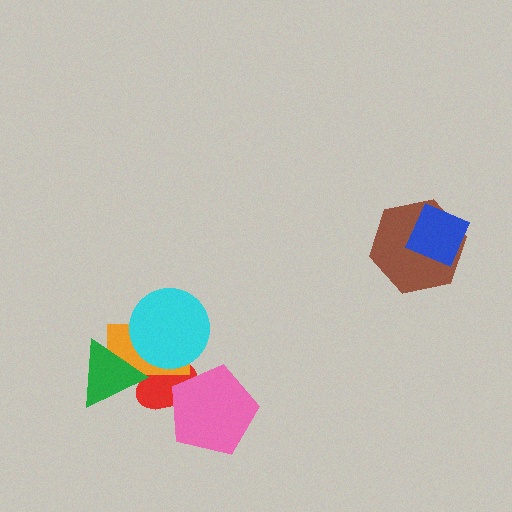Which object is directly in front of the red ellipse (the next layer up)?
The orange rectangle is directly in front of the red ellipse.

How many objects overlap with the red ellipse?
4 objects overlap with the red ellipse.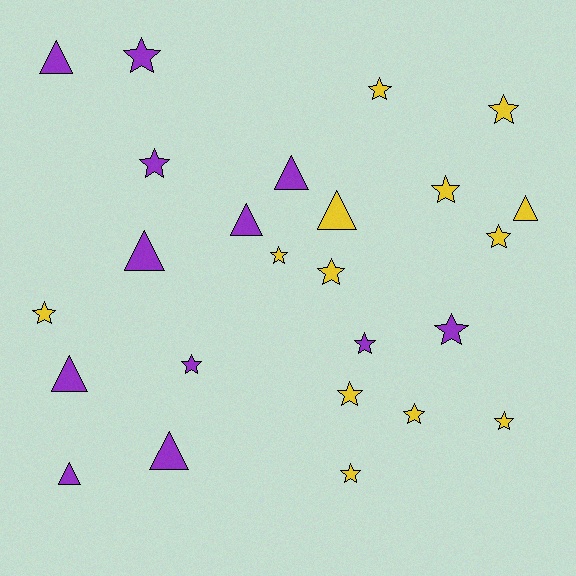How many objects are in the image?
There are 25 objects.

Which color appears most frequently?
Yellow, with 13 objects.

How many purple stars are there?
There are 5 purple stars.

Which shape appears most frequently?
Star, with 16 objects.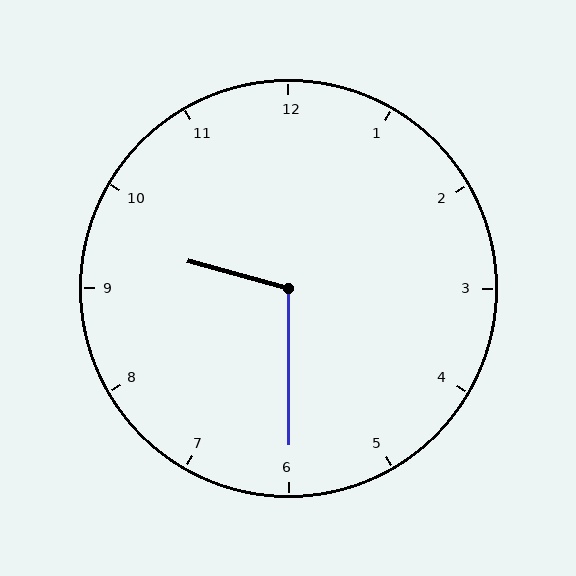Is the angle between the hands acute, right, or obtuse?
It is obtuse.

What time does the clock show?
9:30.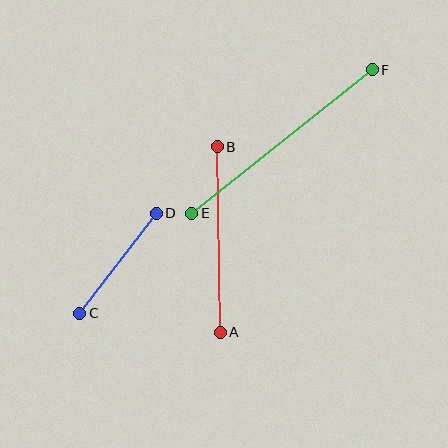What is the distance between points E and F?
The distance is approximately 230 pixels.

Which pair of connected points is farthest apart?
Points E and F are farthest apart.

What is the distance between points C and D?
The distance is approximately 126 pixels.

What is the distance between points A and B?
The distance is approximately 185 pixels.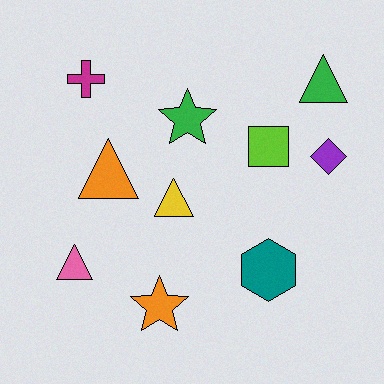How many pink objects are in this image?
There is 1 pink object.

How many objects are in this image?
There are 10 objects.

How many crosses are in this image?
There is 1 cross.